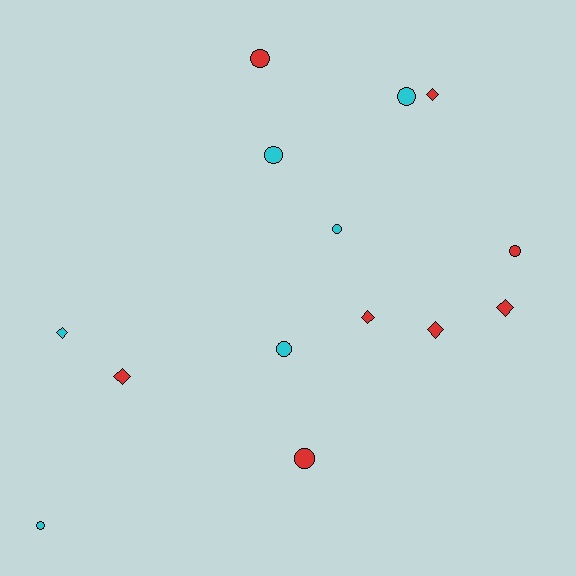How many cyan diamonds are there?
There is 1 cyan diamond.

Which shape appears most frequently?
Circle, with 8 objects.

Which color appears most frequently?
Red, with 8 objects.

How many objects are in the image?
There are 14 objects.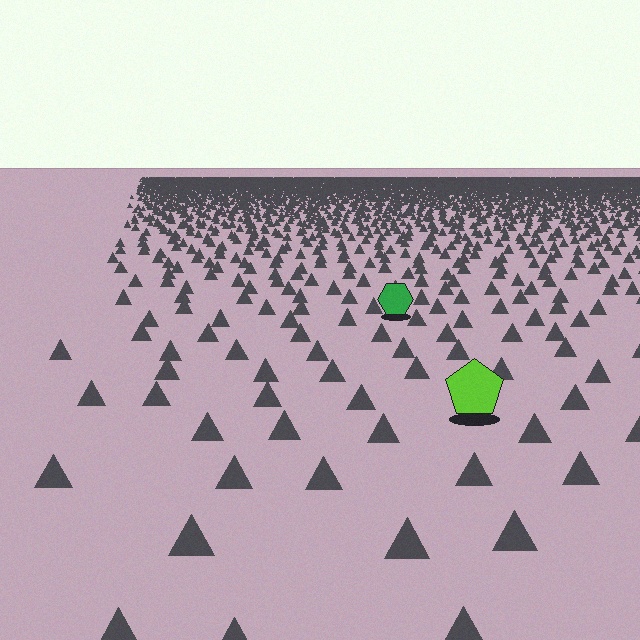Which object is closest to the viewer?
The lime pentagon is closest. The texture marks near it are larger and more spread out.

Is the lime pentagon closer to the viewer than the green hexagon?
Yes. The lime pentagon is closer — you can tell from the texture gradient: the ground texture is coarser near it.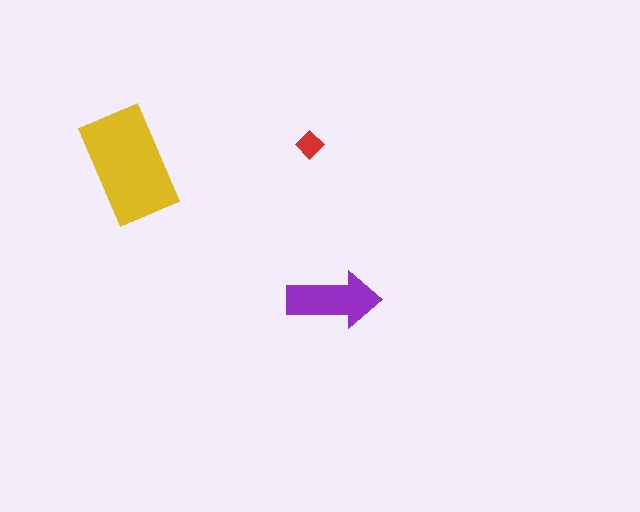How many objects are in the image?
There are 3 objects in the image.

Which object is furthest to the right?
The purple arrow is rightmost.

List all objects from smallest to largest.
The red diamond, the purple arrow, the yellow rectangle.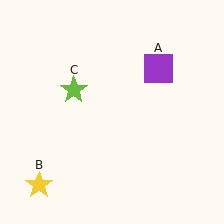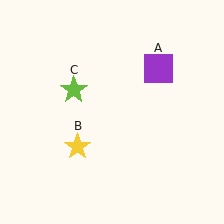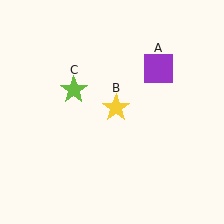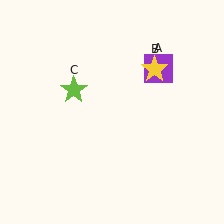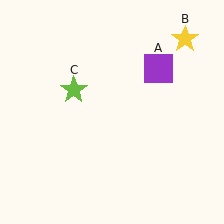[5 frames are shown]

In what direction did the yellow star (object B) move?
The yellow star (object B) moved up and to the right.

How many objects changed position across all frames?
1 object changed position: yellow star (object B).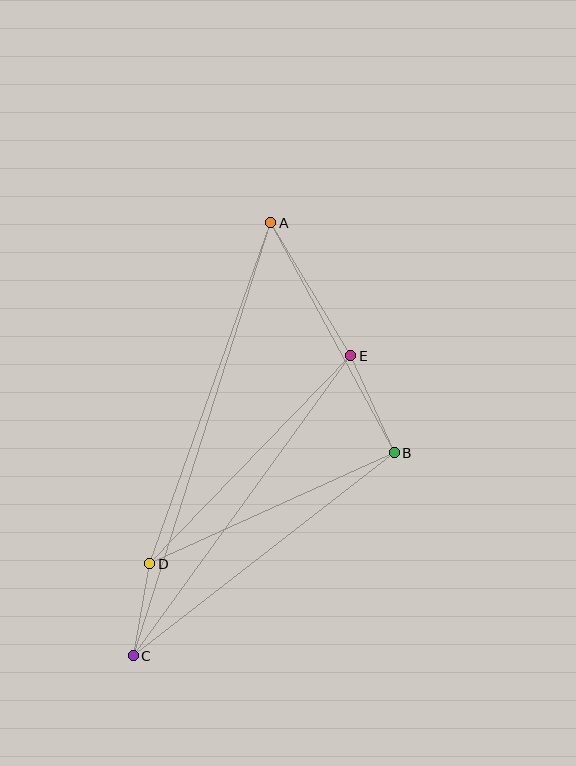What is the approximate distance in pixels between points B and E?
The distance between B and E is approximately 106 pixels.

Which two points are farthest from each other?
Points A and C are farthest from each other.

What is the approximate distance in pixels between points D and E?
The distance between D and E is approximately 290 pixels.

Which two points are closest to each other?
Points C and D are closest to each other.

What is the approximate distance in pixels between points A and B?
The distance between A and B is approximately 261 pixels.